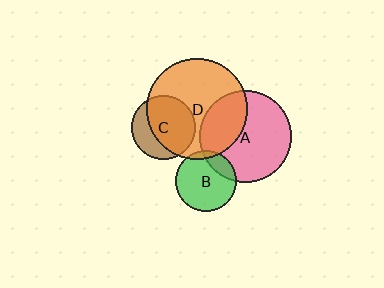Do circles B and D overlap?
Yes.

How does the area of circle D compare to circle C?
Approximately 2.5 times.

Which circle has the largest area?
Circle D (orange).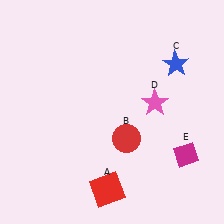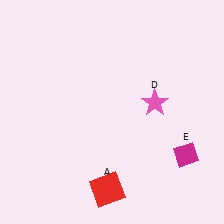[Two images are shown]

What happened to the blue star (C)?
The blue star (C) was removed in Image 2. It was in the top-right area of Image 1.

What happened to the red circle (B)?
The red circle (B) was removed in Image 2. It was in the bottom-right area of Image 1.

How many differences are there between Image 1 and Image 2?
There are 2 differences between the two images.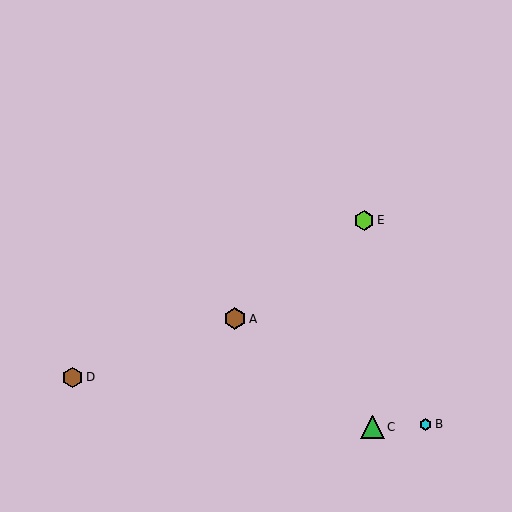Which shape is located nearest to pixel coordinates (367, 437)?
The green triangle (labeled C) at (373, 427) is nearest to that location.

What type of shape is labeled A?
Shape A is a brown hexagon.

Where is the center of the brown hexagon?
The center of the brown hexagon is at (72, 377).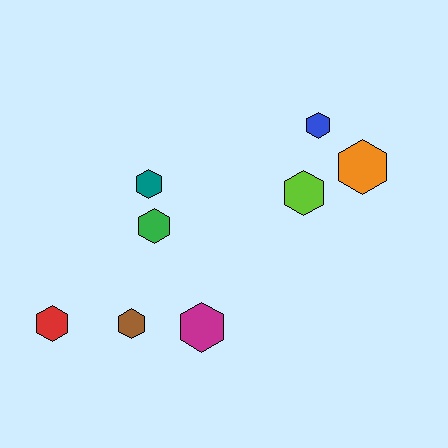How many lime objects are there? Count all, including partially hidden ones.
There is 1 lime object.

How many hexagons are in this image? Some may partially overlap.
There are 8 hexagons.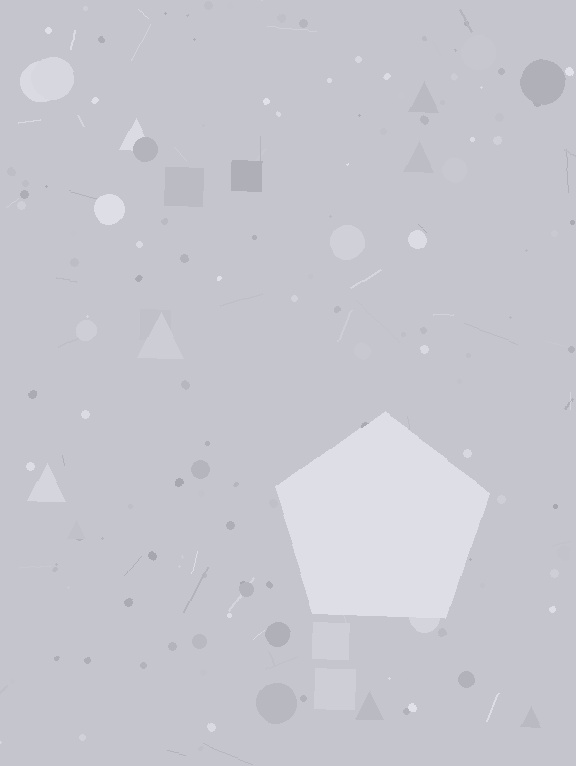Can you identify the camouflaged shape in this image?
The camouflaged shape is a pentagon.